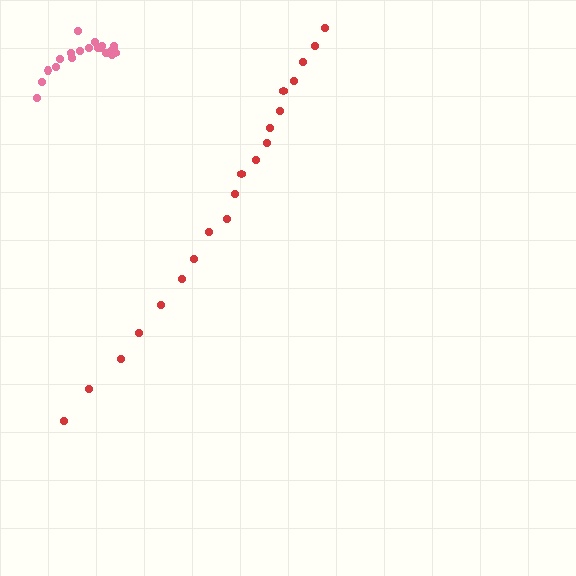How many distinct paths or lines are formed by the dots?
There are 2 distinct paths.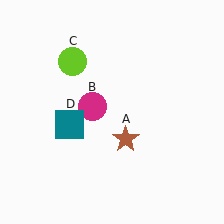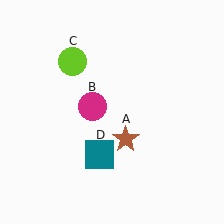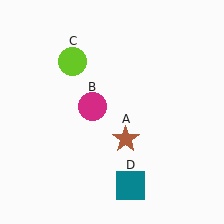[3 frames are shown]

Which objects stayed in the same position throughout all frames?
Brown star (object A) and magenta circle (object B) and lime circle (object C) remained stationary.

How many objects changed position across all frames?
1 object changed position: teal square (object D).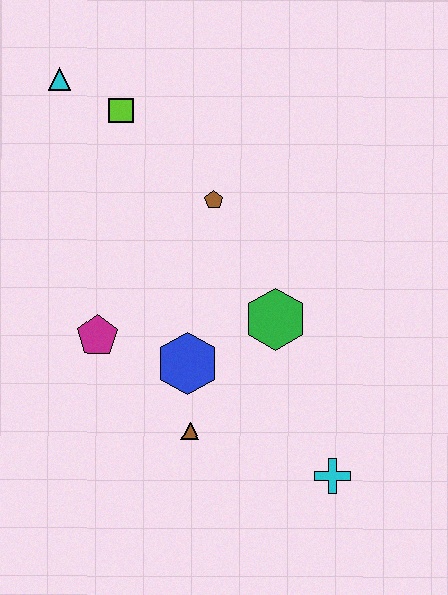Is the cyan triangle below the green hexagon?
No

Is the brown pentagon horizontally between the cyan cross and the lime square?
Yes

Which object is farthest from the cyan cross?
The cyan triangle is farthest from the cyan cross.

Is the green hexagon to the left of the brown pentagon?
No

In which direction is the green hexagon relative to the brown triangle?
The green hexagon is above the brown triangle.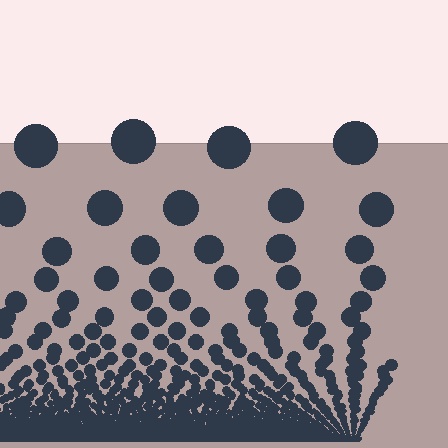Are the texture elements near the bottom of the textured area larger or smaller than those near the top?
Smaller. The gradient is inverted — elements near the bottom are smaller and denser.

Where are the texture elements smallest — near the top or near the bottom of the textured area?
Near the bottom.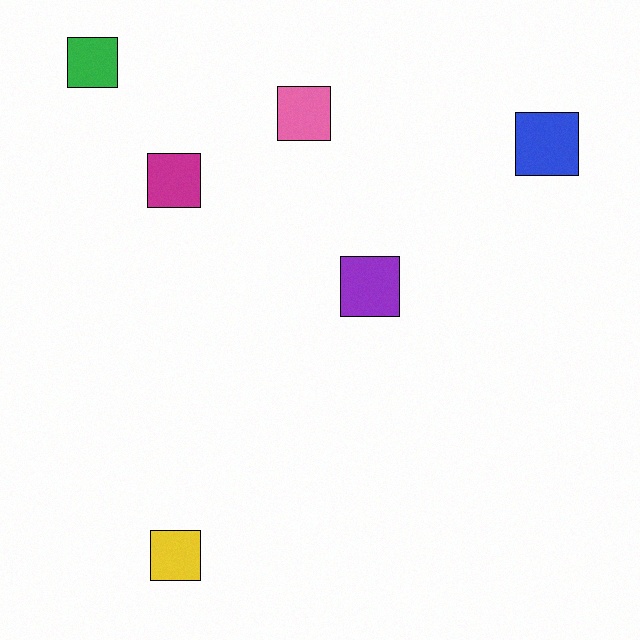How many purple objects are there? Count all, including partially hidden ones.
There is 1 purple object.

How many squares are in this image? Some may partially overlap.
There are 6 squares.